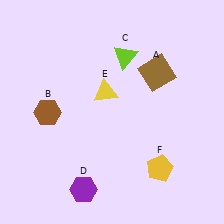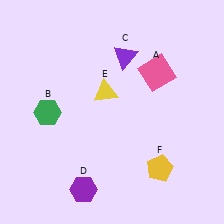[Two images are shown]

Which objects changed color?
A changed from brown to pink. B changed from brown to green. C changed from lime to purple.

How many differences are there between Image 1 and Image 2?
There are 3 differences between the two images.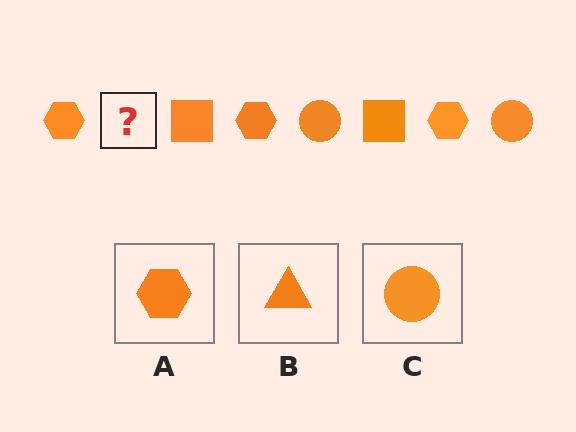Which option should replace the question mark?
Option C.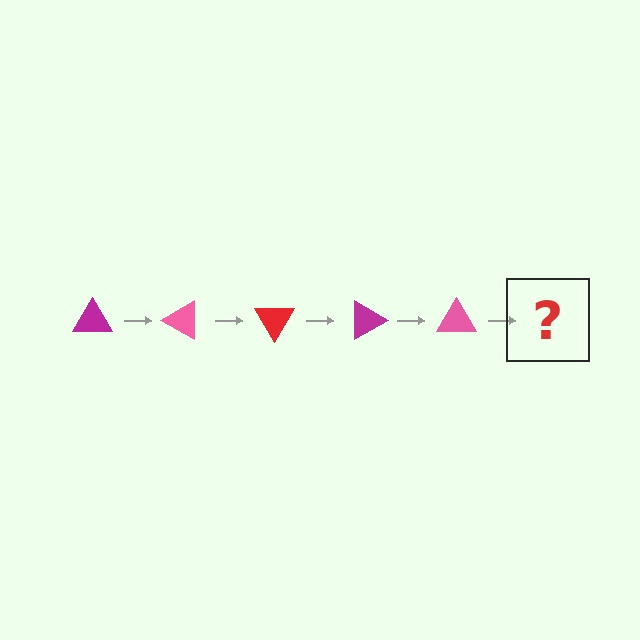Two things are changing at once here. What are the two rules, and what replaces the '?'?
The two rules are that it rotates 30 degrees each step and the color cycles through magenta, pink, and red. The '?' should be a red triangle, rotated 150 degrees from the start.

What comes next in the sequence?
The next element should be a red triangle, rotated 150 degrees from the start.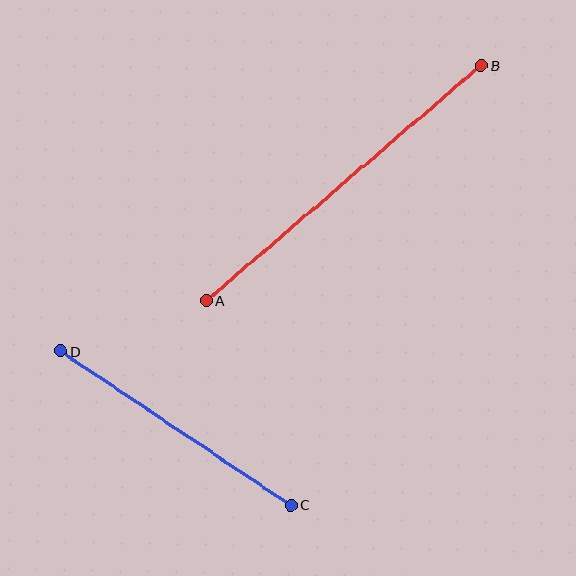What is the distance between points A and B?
The distance is approximately 362 pixels.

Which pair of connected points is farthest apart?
Points A and B are farthest apart.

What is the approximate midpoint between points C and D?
The midpoint is at approximately (176, 428) pixels.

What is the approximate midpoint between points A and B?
The midpoint is at approximately (344, 183) pixels.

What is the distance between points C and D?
The distance is approximately 277 pixels.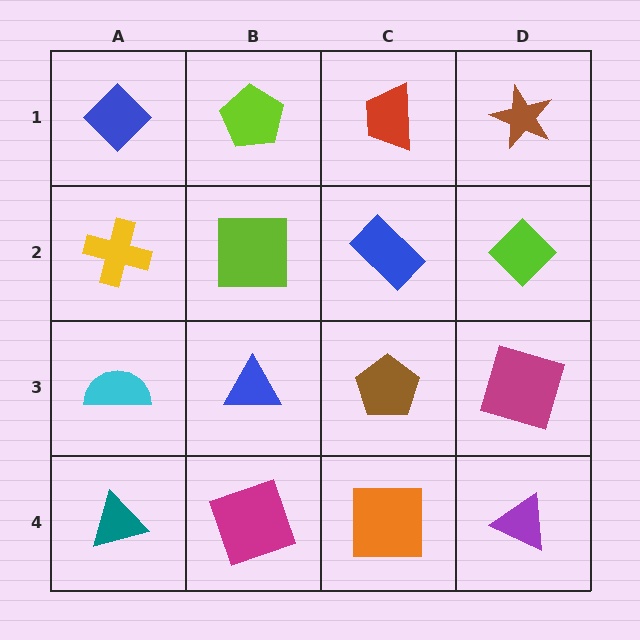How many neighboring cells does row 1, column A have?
2.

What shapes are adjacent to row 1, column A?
A yellow cross (row 2, column A), a lime pentagon (row 1, column B).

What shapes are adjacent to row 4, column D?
A magenta square (row 3, column D), an orange square (row 4, column C).